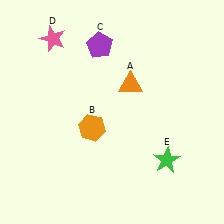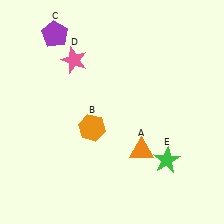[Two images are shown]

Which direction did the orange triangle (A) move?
The orange triangle (A) moved down.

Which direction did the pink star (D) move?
The pink star (D) moved down.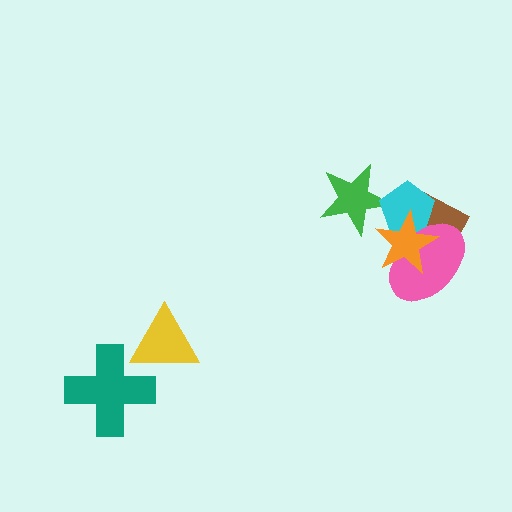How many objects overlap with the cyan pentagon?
4 objects overlap with the cyan pentagon.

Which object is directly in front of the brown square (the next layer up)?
The cyan pentagon is directly in front of the brown square.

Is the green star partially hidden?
Yes, it is partially covered by another shape.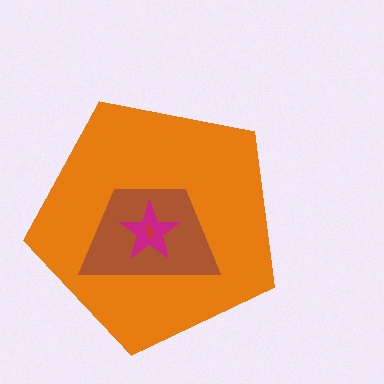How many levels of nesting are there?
4.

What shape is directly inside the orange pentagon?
The brown trapezoid.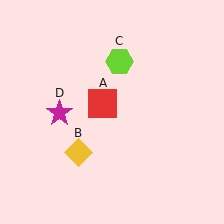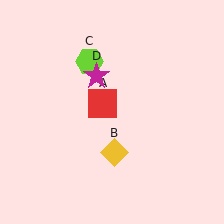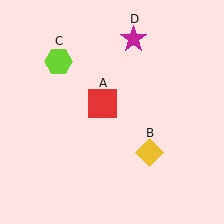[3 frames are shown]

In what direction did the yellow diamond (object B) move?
The yellow diamond (object B) moved right.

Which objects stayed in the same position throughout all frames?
Red square (object A) remained stationary.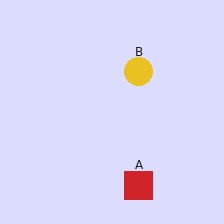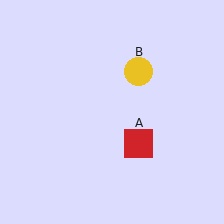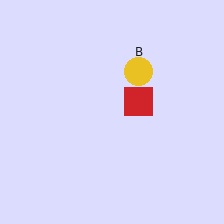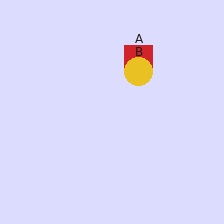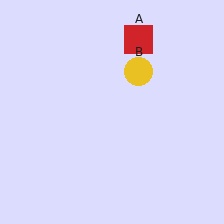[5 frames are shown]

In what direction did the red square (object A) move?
The red square (object A) moved up.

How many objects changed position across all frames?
1 object changed position: red square (object A).